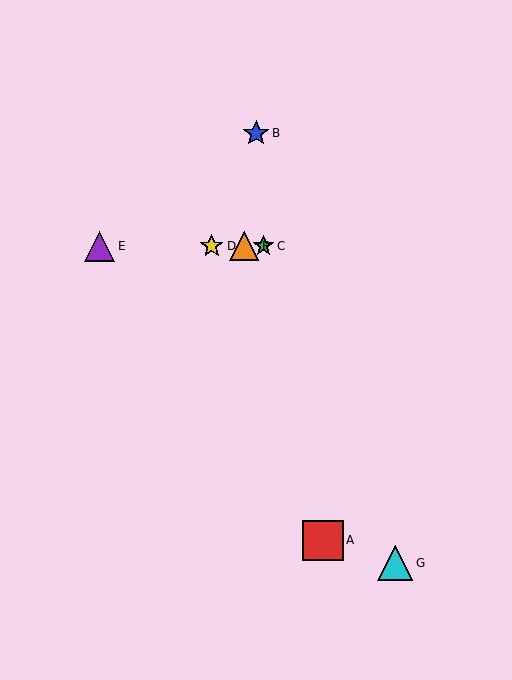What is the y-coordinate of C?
Object C is at y≈246.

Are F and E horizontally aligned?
Yes, both are at y≈246.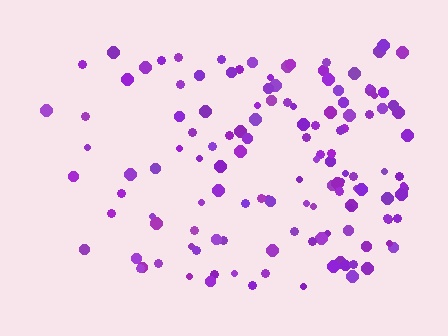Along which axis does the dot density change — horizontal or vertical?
Horizontal.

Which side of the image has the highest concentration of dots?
The right.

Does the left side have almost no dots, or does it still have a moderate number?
Still a moderate number, just noticeably fewer than the right.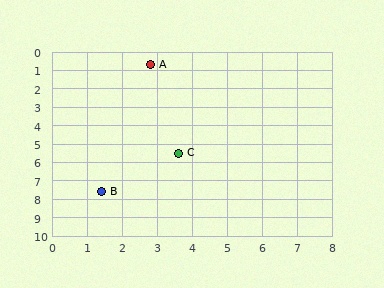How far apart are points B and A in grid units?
Points B and A are about 7.0 grid units apart.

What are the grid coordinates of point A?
Point A is at approximately (2.8, 0.7).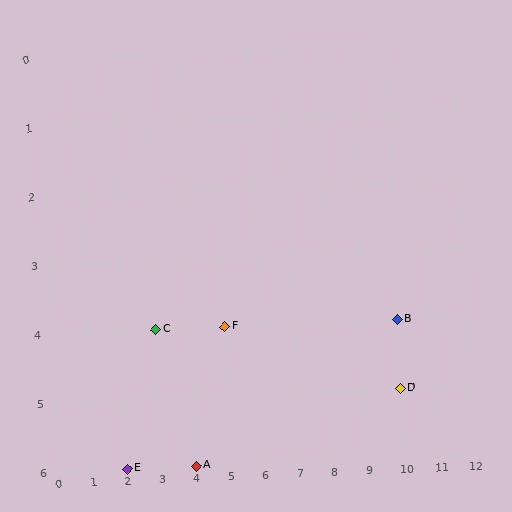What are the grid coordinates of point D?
Point D is at grid coordinates (10, 5).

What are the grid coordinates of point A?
Point A is at grid coordinates (4, 6).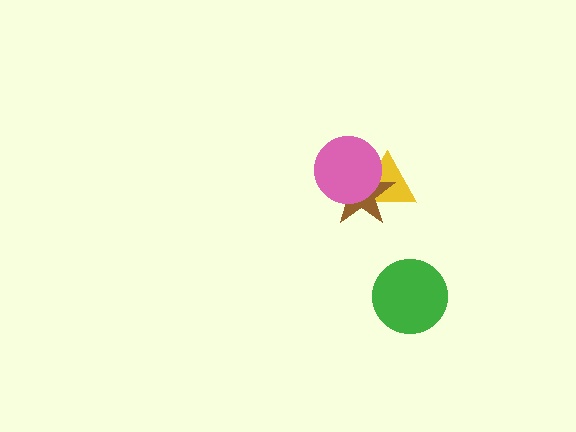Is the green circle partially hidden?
No, no other shape covers it.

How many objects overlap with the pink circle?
2 objects overlap with the pink circle.